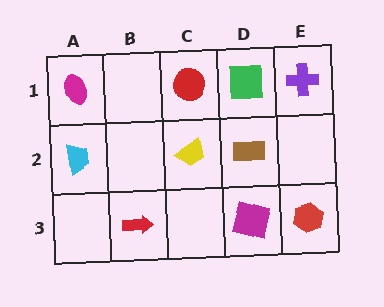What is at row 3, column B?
A red arrow.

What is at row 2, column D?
A brown rectangle.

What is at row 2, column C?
A yellow trapezoid.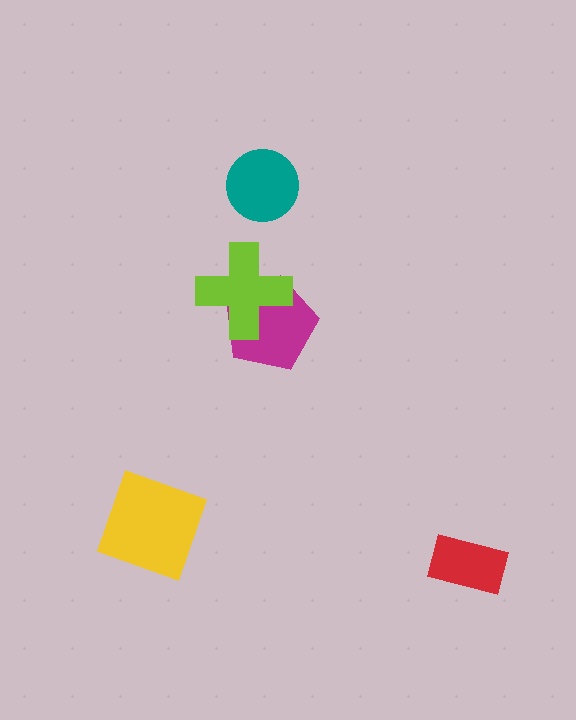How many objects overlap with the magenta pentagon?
1 object overlaps with the magenta pentagon.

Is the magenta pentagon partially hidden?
Yes, it is partially covered by another shape.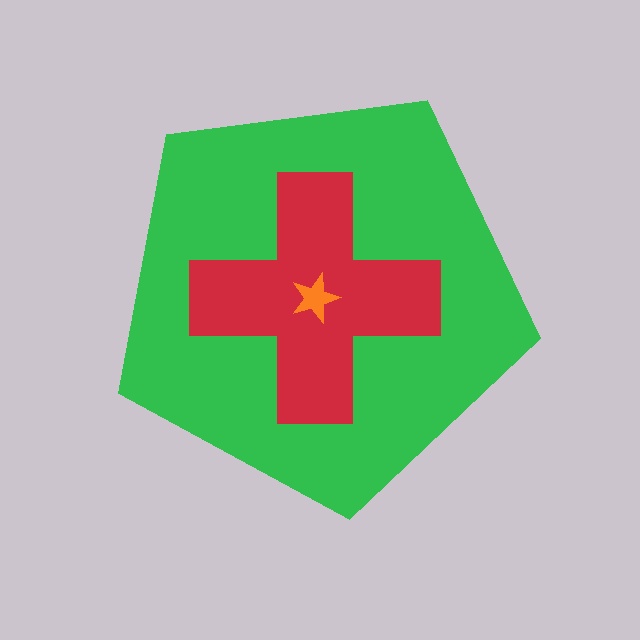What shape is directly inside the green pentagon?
The red cross.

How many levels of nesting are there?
3.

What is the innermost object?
The orange star.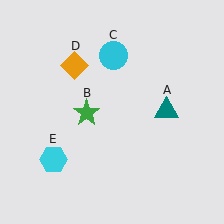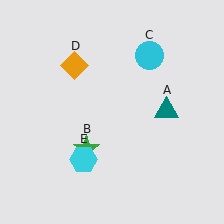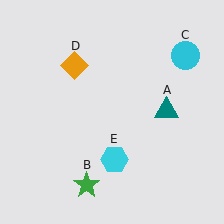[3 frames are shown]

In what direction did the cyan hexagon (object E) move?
The cyan hexagon (object E) moved right.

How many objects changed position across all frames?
3 objects changed position: green star (object B), cyan circle (object C), cyan hexagon (object E).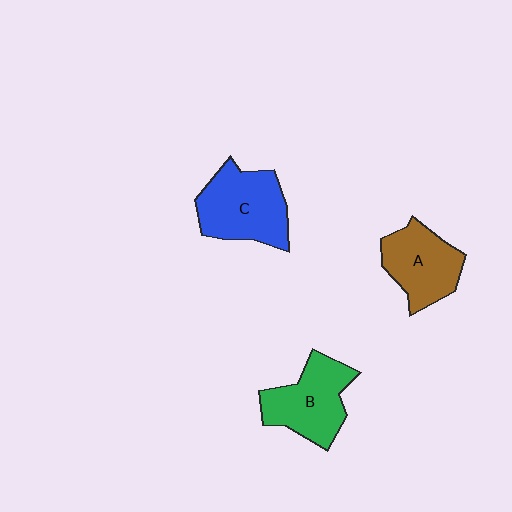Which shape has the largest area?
Shape C (blue).